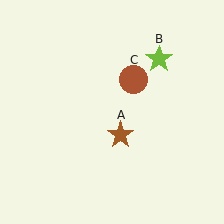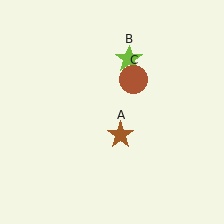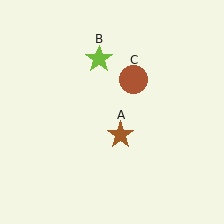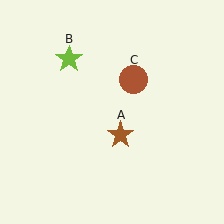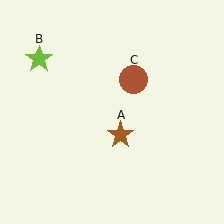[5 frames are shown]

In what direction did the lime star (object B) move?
The lime star (object B) moved left.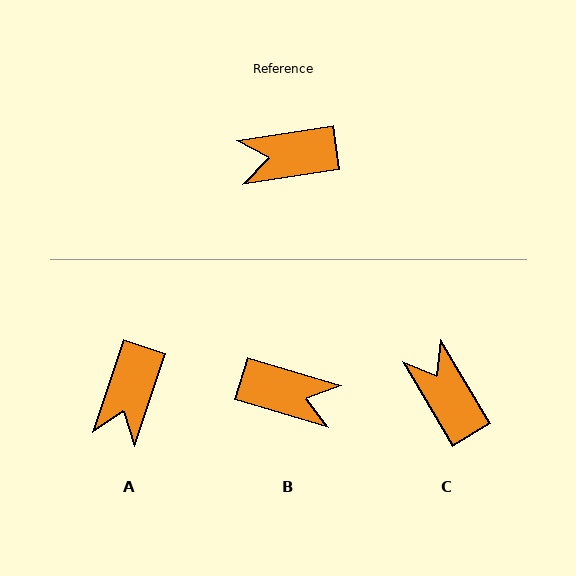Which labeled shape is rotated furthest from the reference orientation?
B, about 155 degrees away.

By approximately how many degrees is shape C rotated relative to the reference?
Approximately 68 degrees clockwise.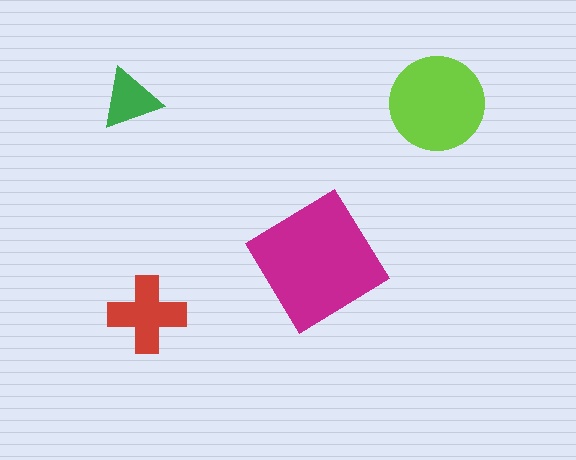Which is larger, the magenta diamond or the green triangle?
The magenta diamond.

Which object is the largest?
The magenta diamond.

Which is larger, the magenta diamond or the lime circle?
The magenta diamond.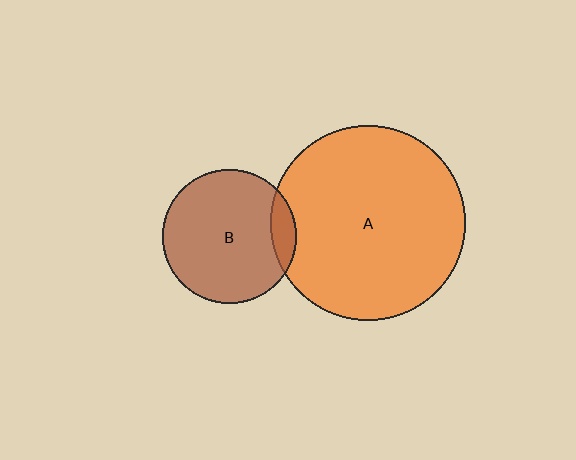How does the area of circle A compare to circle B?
Approximately 2.1 times.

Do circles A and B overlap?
Yes.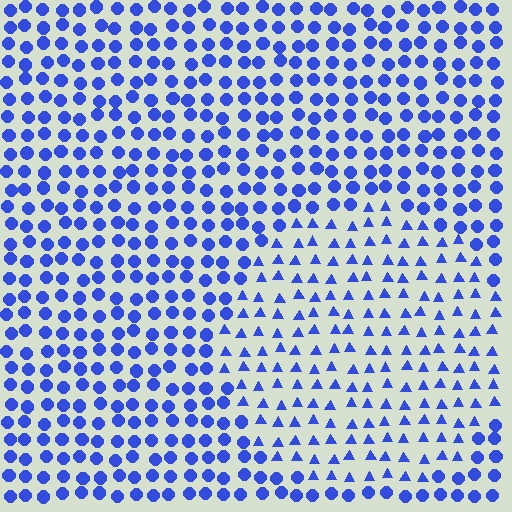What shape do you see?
I see a circle.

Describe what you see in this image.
The image is filled with small blue elements arranged in a uniform grid. A circle-shaped region contains triangles, while the surrounding area contains circles. The boundary is defined purely by the change in element shape.